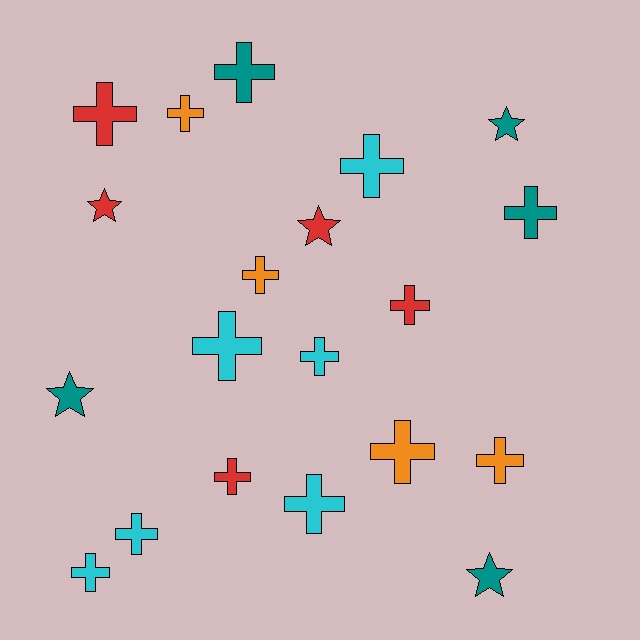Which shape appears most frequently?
Cross, with 15 objects.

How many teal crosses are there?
There are 2 teal crosses.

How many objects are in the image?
There are 20 objects.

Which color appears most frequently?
Cyan, with 6 objects.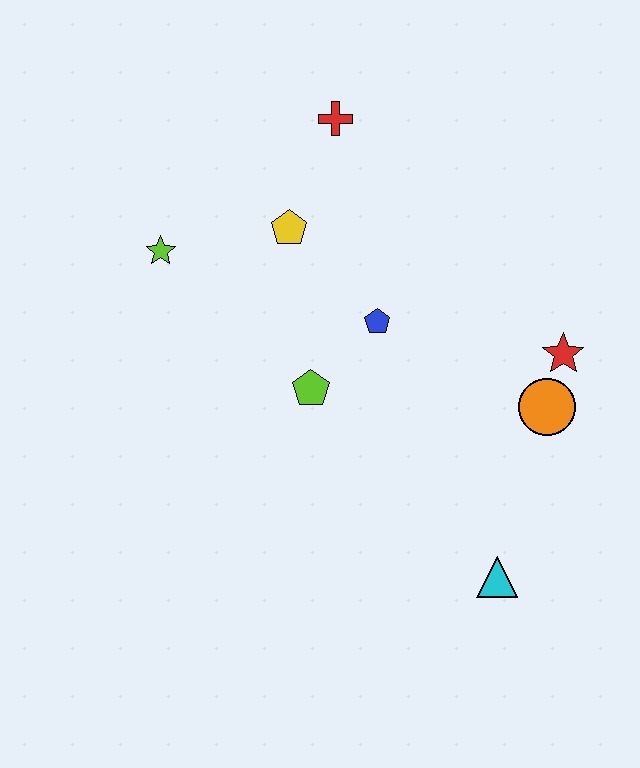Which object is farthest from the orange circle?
The lime star is farthest from the orange circle.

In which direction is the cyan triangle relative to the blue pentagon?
The cyan triangle is below the blue pentagon.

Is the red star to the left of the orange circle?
No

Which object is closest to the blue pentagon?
The lime pentagon is closest to the blue pentagon.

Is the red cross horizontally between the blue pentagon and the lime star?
Yes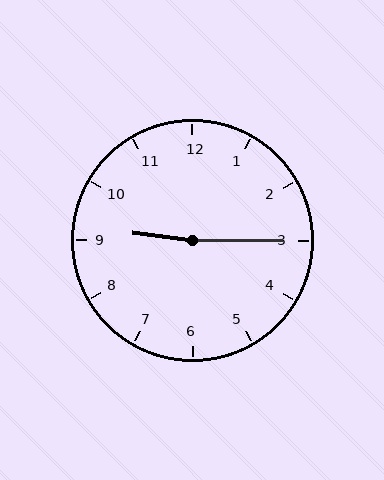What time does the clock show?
9:15.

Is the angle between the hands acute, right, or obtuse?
It is obtuse.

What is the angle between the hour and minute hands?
Approximately 172 degrees.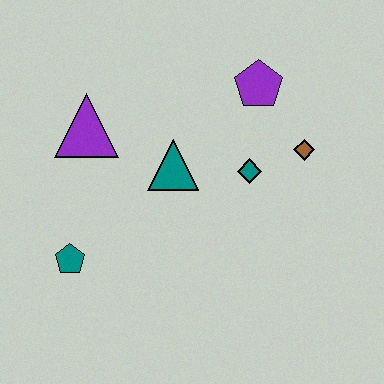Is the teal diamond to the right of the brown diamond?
No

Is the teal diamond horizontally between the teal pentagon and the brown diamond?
Yes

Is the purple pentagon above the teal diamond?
Yes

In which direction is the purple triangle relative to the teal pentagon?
The purple triangle is above the teal pentagon.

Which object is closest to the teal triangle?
The teal diamond is closest to the teal triangle.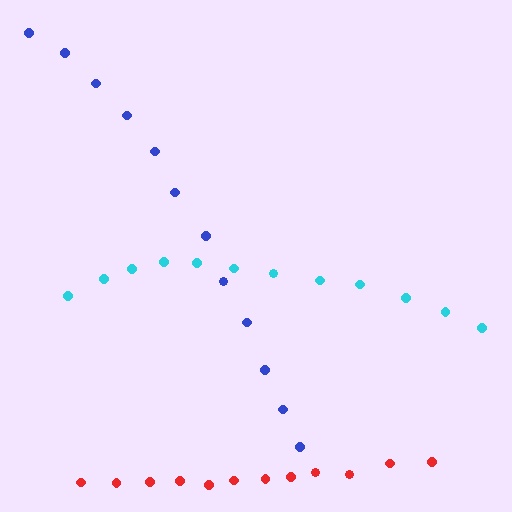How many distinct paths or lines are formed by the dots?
There are 3 distinct paths.